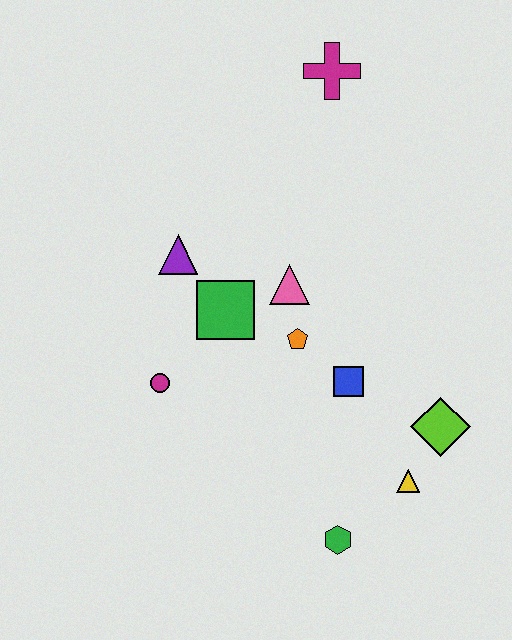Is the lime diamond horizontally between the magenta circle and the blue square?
No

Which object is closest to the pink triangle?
The orange pentagon is closest to the pink triangle.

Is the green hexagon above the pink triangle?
No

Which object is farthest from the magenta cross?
The green hexagon is farthest from the magenta cross.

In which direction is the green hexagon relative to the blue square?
The green hexagon is below the blue square.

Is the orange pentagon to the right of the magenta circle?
Yes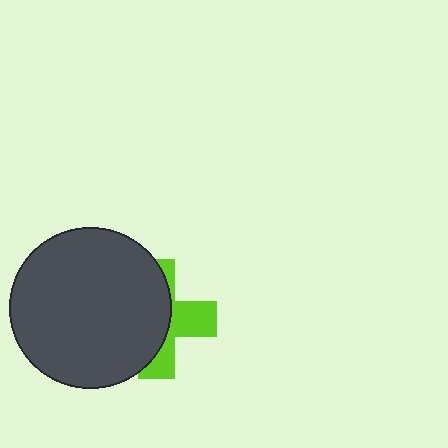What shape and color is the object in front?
The object in front is a dark gray circle.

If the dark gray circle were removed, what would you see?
You would see the complete lime cross.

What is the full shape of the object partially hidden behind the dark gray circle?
The partially hidden object is a lime cross.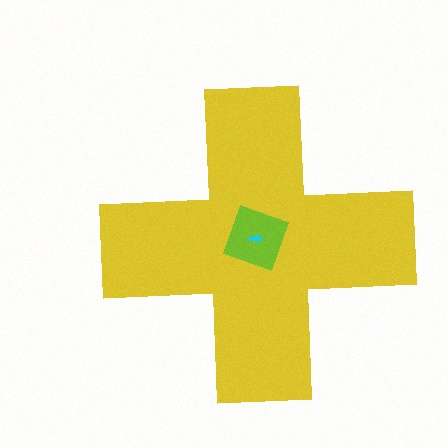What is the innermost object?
The cyan arrow.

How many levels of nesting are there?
3.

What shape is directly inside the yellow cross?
The lime square.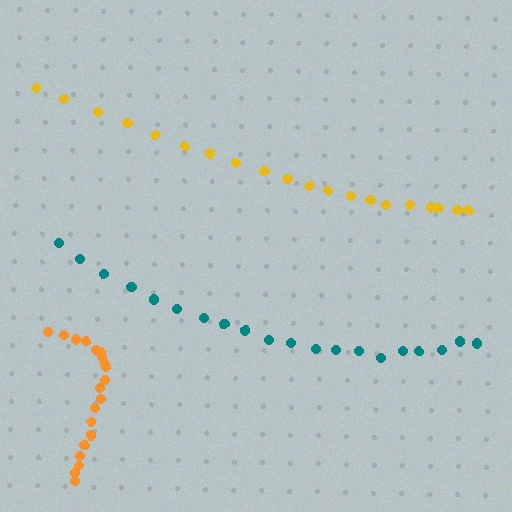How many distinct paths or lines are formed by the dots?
There are 3 distinct paths.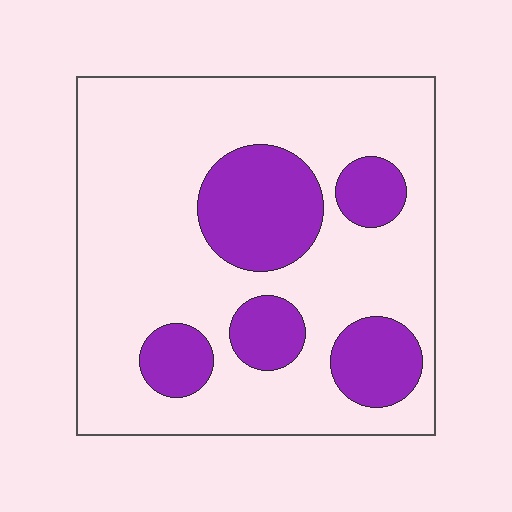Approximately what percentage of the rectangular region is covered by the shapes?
Approximately 25%.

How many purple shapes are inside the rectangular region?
5.